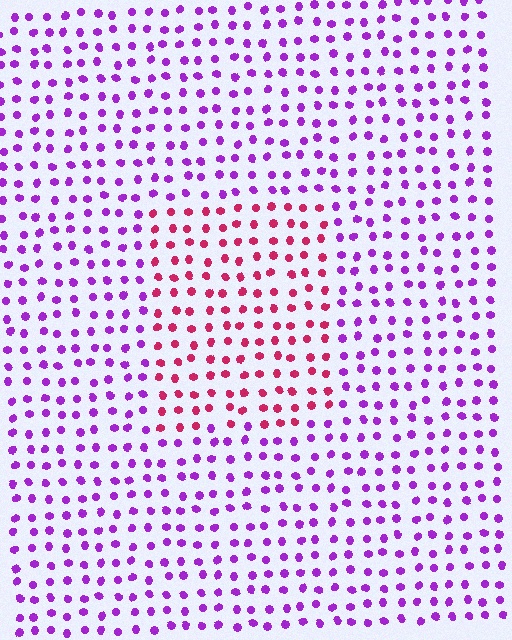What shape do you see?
I see a rectangle.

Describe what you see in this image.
The image is filled with small purple elements in a uniform arrangement. A rectangle-shaped region is visible where the elements are tinted to a slightly different hue, forming a subtle color boundary.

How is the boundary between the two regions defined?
The boundary is defined purely by a slight shift in hue (about 52 degrees). Spacing, size, and orientation are identical on both sides.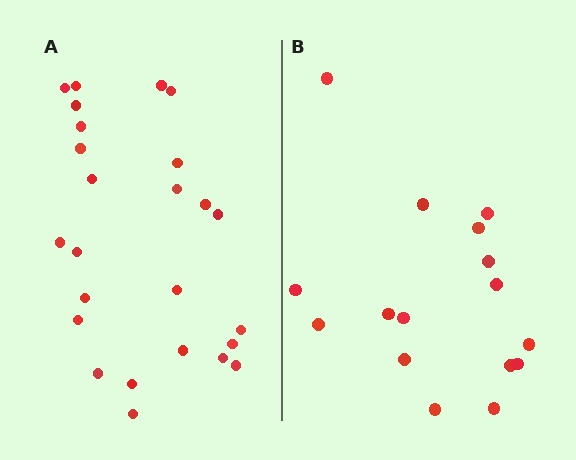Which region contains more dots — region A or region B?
Region A (the left region) has more dots.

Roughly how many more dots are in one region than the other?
Region A has roughly 8 or so more dots than region B.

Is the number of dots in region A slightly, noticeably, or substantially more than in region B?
Region A has substantially more. The ratio is roughly 1.6 to 1.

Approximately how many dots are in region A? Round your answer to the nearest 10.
About 20 dots. (The exact count is 25, which rounds to 20.)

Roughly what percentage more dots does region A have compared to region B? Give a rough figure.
About 55% more.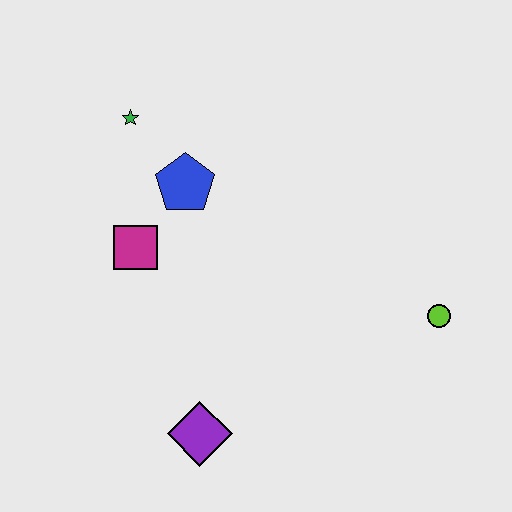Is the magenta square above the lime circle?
Yes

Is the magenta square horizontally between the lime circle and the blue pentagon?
No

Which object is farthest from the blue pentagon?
The lime circle is farthest from the blue pentagon.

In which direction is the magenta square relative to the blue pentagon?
The magenta square is below the blue pentagon.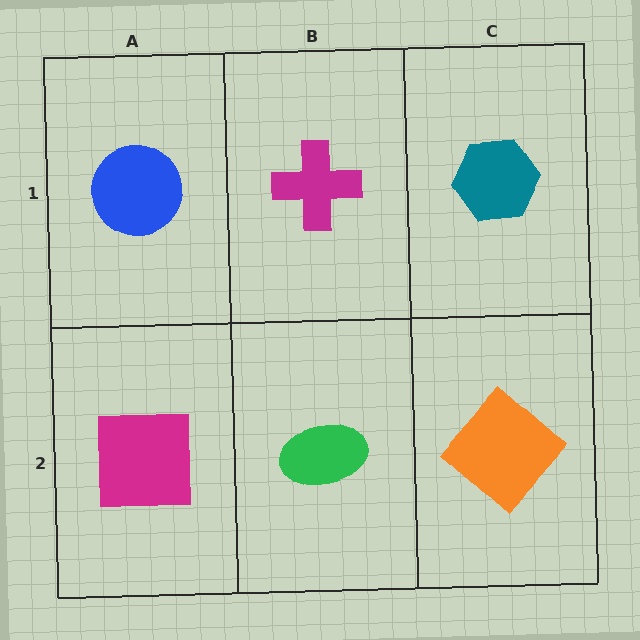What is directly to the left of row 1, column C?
A magenta cross.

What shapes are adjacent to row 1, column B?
A green ellipse (row 2, column B), a blue circle (row 1, column A), a teal hexagon (row 1, column C).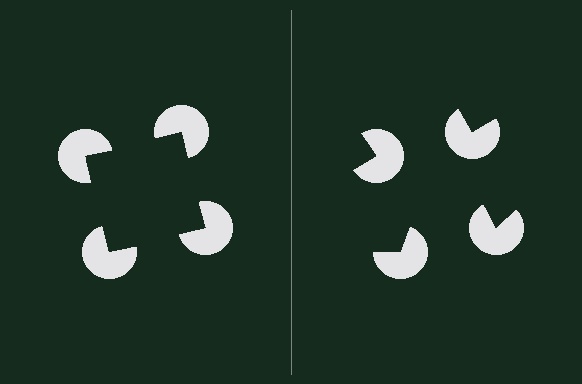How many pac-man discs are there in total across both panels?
8 — 4 on each side.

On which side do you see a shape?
An illusory square appears on the left side. On the right side the wedge cuts are rotated, so no coherent shape forms.